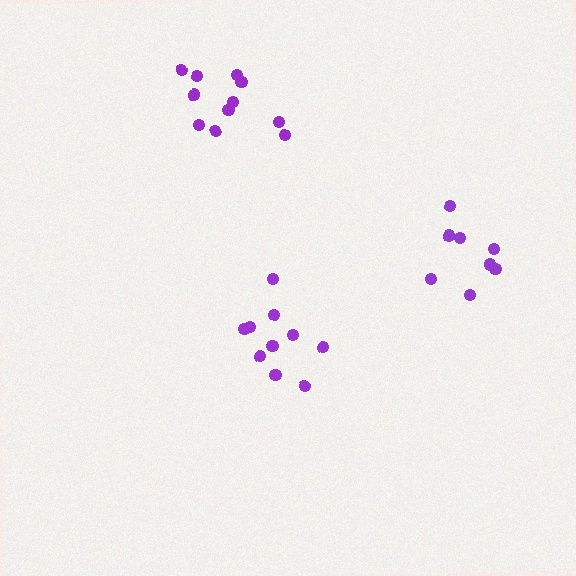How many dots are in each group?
Group 1: 11 dots, Group 2: 10 dots, Group 3: 8 dots (29 total).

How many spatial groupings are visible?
There are 3 spatial groupings.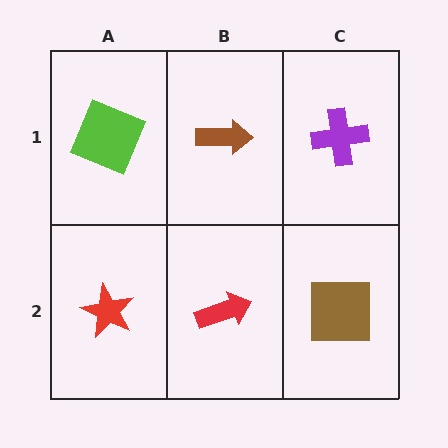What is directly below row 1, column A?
A red star.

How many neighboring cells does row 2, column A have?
2.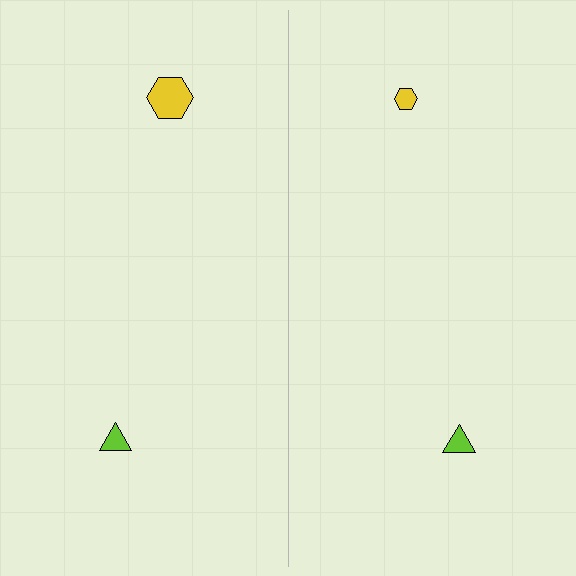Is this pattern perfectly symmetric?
No, the pattern is not perfectly symmetric. The yellow hexagon on the right side has a different size than its mirror counterpart.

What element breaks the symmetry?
The yellow hexagon on the right side has a different size than its mirror counterpart.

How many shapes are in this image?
There are 4 shapes in this image.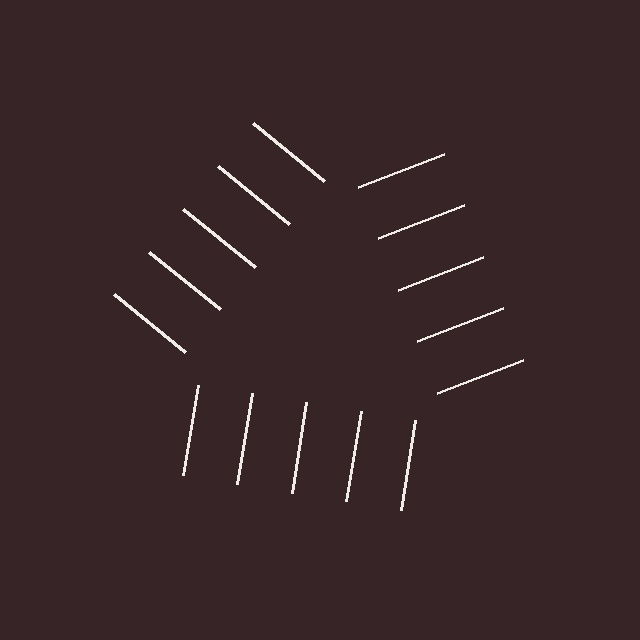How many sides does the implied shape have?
3 sides — the line-ends trace a triangle.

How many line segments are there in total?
15 — 5 along each of the 3 edges.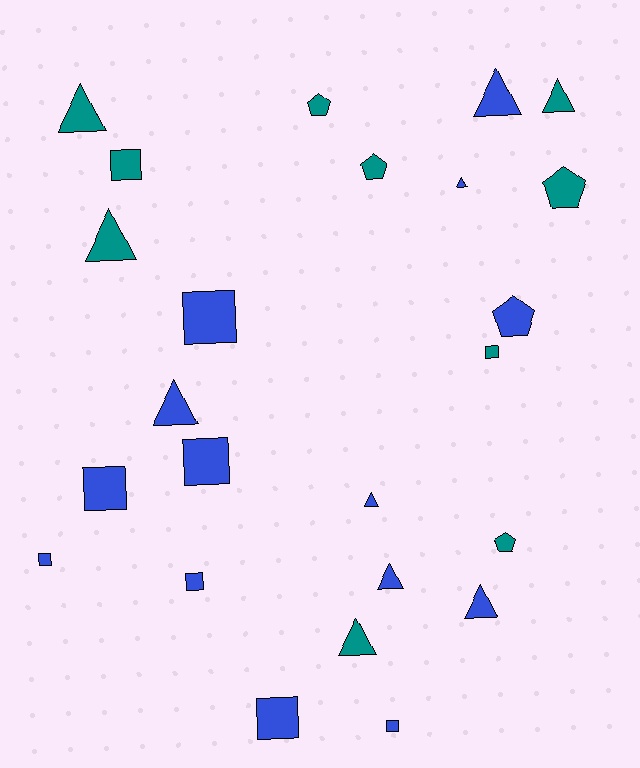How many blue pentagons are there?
There is 1 blue pentagon.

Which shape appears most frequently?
Triangle, with 10 objects.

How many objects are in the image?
There are 24 objects.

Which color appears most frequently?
Blue, with 14 objects.